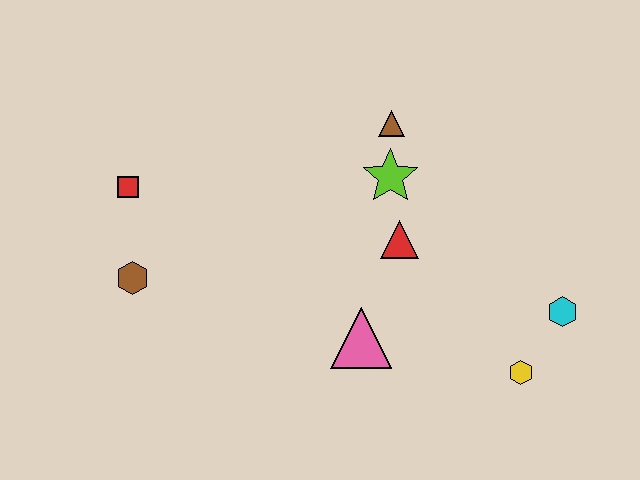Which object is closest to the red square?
The brown hexagon is closest to the red square.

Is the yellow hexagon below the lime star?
Yes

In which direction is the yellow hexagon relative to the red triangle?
The yellow hexagon is below the red triangle.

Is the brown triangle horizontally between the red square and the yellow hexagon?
Yes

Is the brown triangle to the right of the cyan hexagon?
No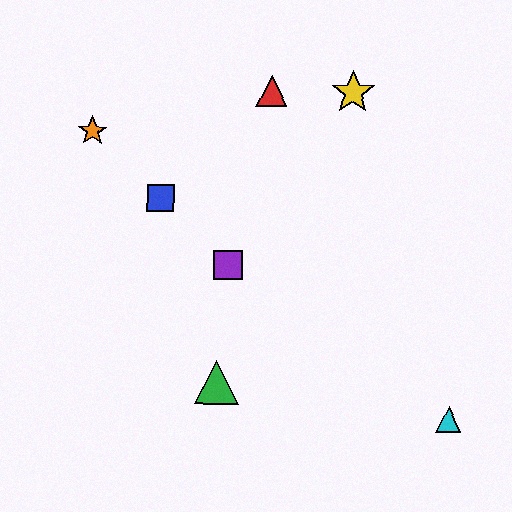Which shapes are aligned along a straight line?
The blue square, the purple square, the orange star are aligned along a straight line.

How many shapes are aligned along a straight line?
3 shapes (the blue square, the purple square, the orange star) are aligned along a straight line.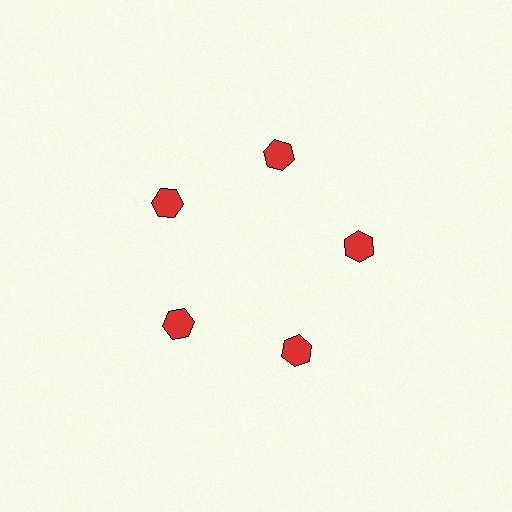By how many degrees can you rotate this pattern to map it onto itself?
The pattern maps onto itself every 72 degrees of rotation.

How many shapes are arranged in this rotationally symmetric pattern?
There are 5 shapes, arranged in 5 groups of 1.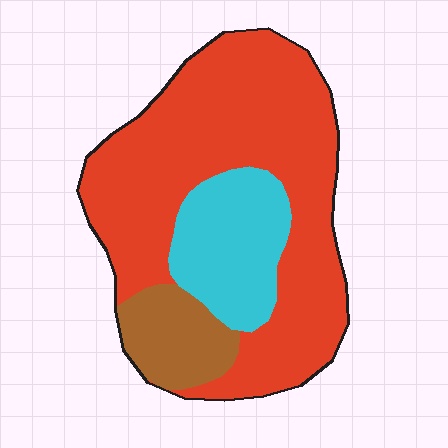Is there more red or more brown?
Red.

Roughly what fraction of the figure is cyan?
Cyan covers about 20% of the figure.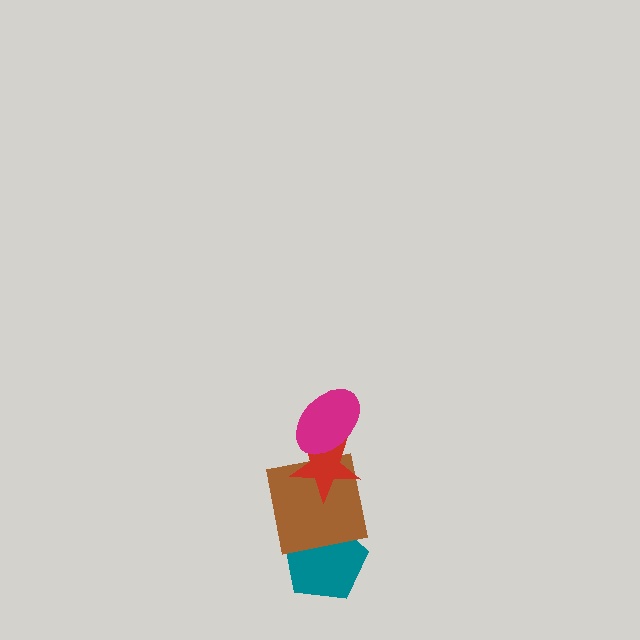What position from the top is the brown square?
The brown square is 3rd from the top.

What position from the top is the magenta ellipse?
The magenta ellipse is 1st from the top.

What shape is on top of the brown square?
The red star is on top of the brown square.